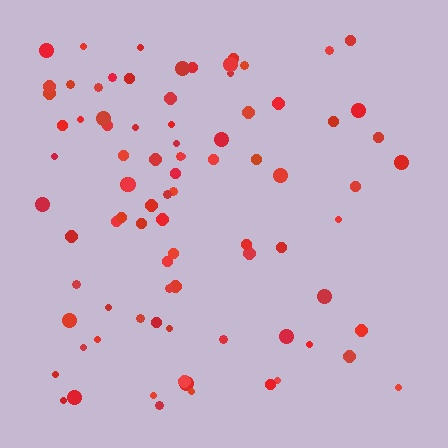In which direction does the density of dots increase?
From right to left, with the left side densest.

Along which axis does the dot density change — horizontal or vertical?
Horizontal.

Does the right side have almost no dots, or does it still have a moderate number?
Still a moderate number, just noticeably fewer than the left.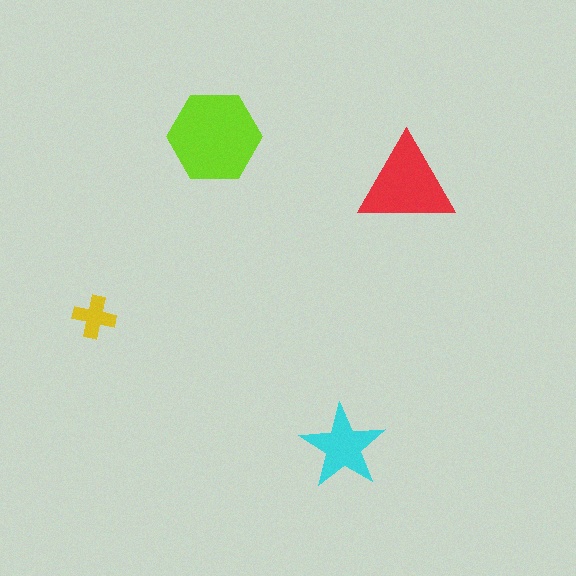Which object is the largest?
The lime hexagon.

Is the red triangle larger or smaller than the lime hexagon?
Smaller.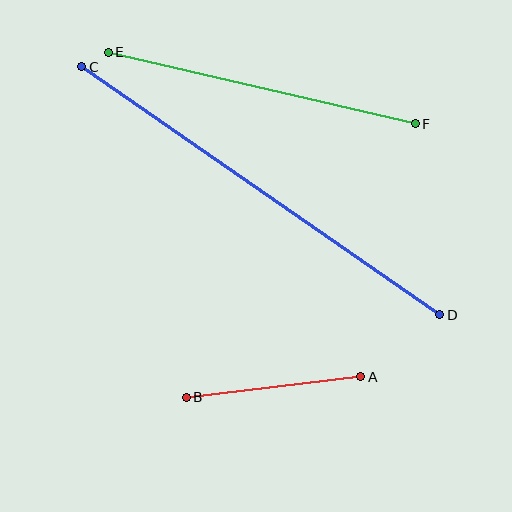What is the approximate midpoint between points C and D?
The midpoint is at approximately (261, 191) pixels.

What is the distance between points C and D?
The distance is approximately 435 pixels.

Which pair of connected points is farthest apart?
Points C and D are farthest apart.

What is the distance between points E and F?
The distance is approximately 315 pixels.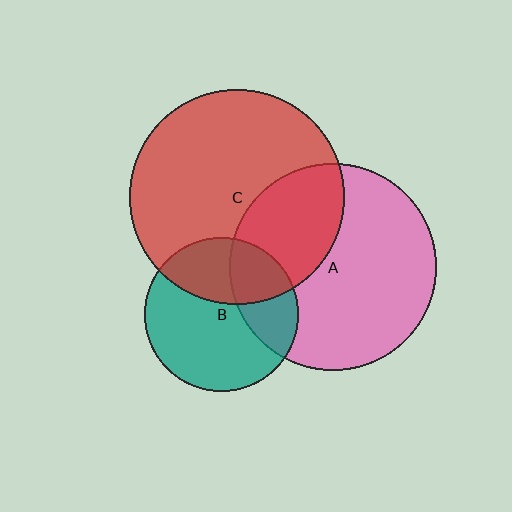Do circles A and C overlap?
Yes.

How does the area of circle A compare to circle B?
Approximately 1.8 times.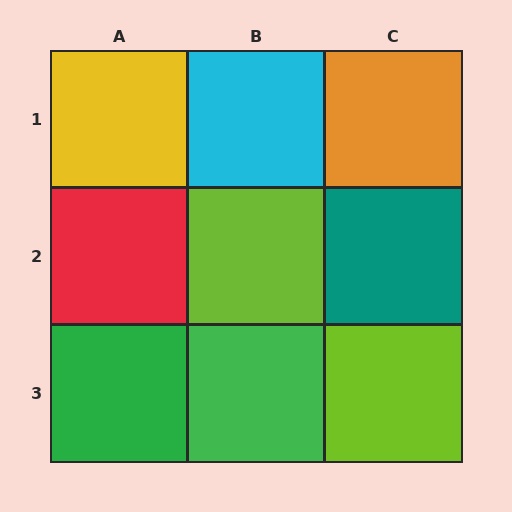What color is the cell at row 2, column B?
Lime.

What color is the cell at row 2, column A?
Red.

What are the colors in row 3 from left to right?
Green, green, lime.